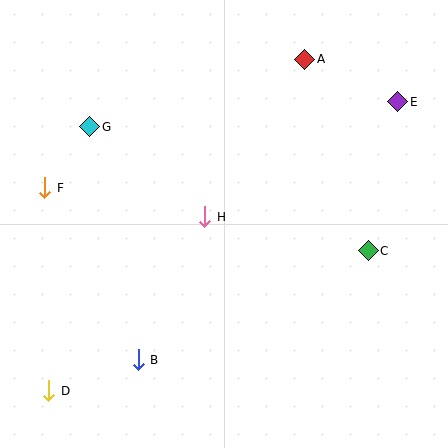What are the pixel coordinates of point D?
Point D is at (49, 391).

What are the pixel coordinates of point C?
Point C is at (368, 251).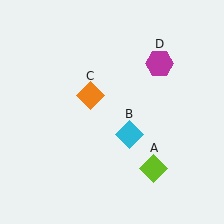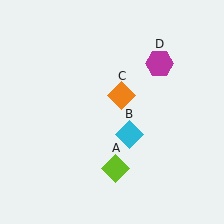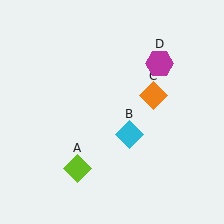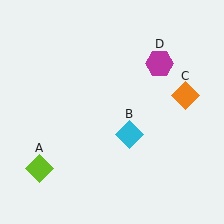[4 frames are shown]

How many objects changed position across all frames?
2 objects changed position: lime diamond (object A), orange diamond (object C).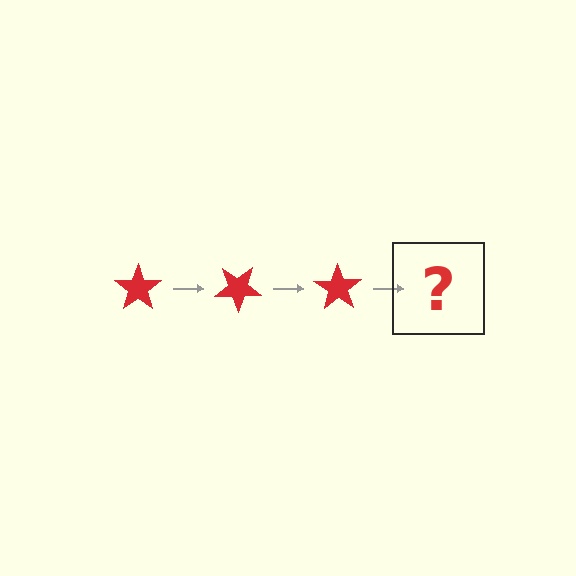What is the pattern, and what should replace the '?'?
The pattern is that the star rotates 35 degrees each step. The '?' should be a red star rotated 105 degrees.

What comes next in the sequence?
The next element should be a red star rotated 105 degrees.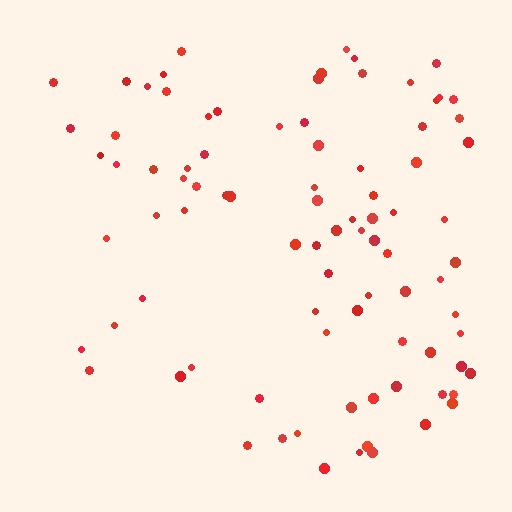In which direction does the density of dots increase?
From left to right, with the right side densest.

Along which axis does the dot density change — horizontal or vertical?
Horizontal.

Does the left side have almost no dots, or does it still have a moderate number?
Still a moderate number, just noticeably fewer than the right.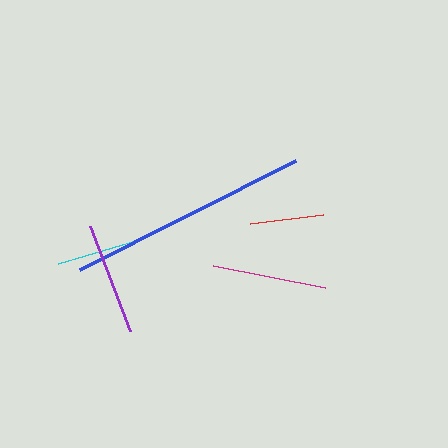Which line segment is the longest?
The blue line is the longest at approximately 242 pixels.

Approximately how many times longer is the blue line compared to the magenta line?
The blue line is approximately 2.1 times the length of the magenta line.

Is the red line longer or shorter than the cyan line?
The cyan line is longer than the red line.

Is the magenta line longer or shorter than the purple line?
The magenta line is longer than the purple line.